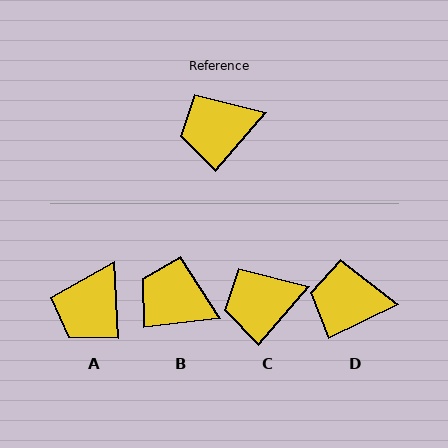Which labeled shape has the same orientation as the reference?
C.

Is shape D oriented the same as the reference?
No, it is off by about 23 degrees.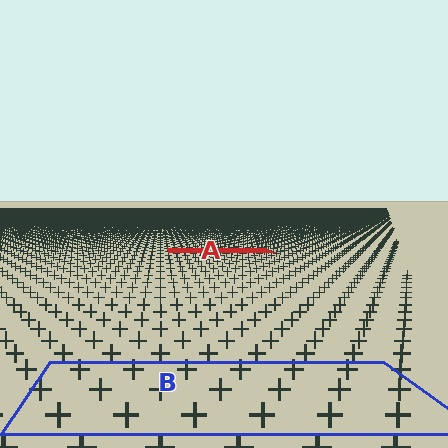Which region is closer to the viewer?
Region B is closer. The texture elements there are larger and more spread out.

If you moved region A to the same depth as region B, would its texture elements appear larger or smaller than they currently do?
They would appear larger. At a closer depth, the same texture elements are projected at a bigger on-screen size.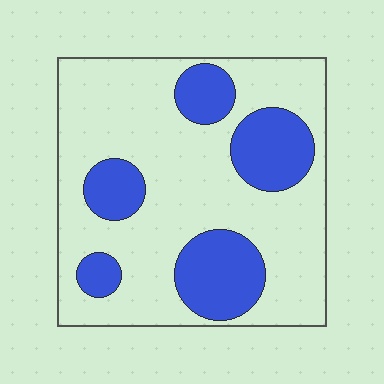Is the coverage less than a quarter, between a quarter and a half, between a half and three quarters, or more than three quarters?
Between a quarter and a half.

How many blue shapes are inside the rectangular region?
5.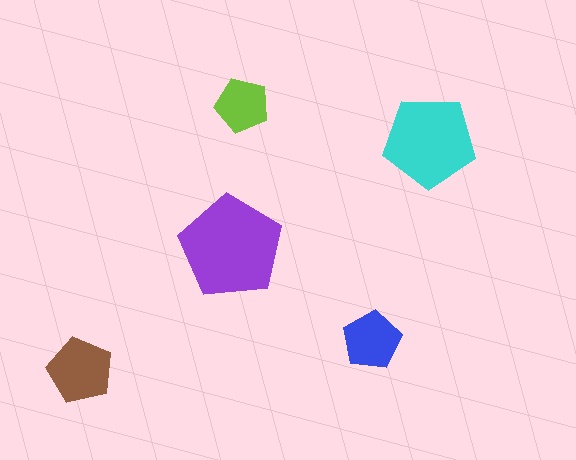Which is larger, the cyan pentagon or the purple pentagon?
The purple one.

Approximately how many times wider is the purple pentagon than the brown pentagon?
About 1.5 times wider.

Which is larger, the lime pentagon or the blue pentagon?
The blue one.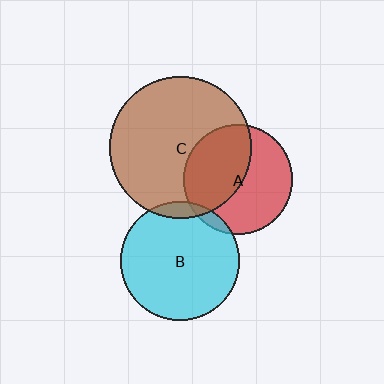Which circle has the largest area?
Circle C (brown).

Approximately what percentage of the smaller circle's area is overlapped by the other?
Approximately 5%.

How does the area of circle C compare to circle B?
Approximately 1.4 times.